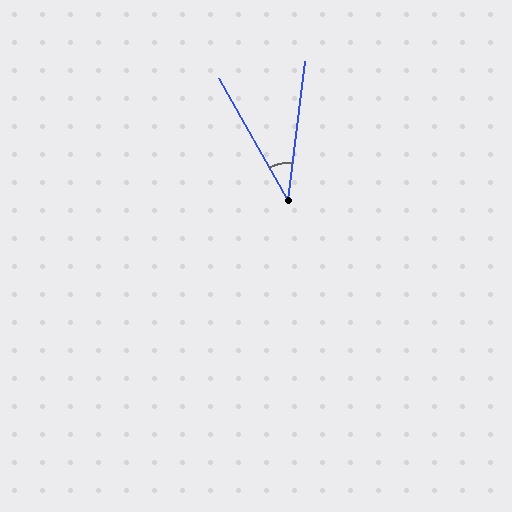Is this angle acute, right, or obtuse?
It is acute.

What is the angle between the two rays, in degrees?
Approximately 37 degrees.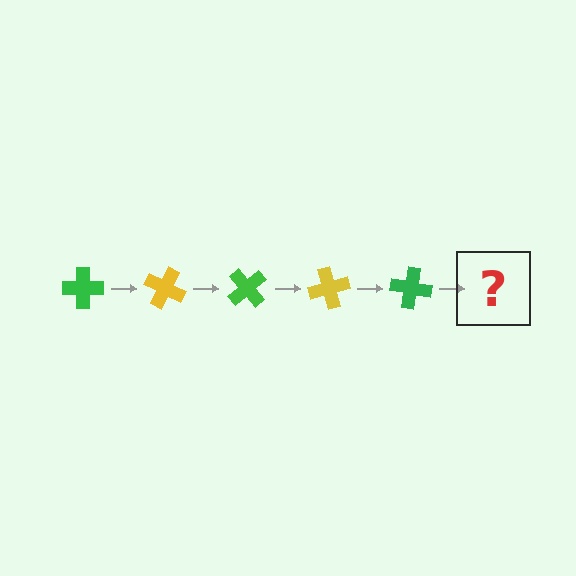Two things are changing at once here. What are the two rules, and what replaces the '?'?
The two rules are that it rotates 25 degrees each step and the color cycles through green and yellow. The '?' should be a yellow cross, rotated 125 degrees from the start.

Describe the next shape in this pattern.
It should be a yellow cross, rotated 125 degrees from the start.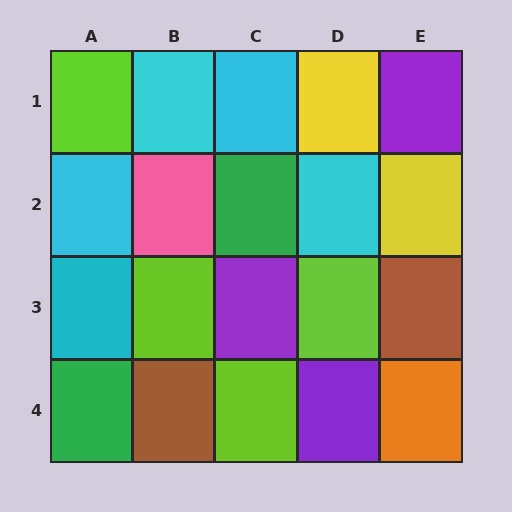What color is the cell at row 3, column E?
Brown.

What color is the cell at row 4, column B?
Brown.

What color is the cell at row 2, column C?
Green.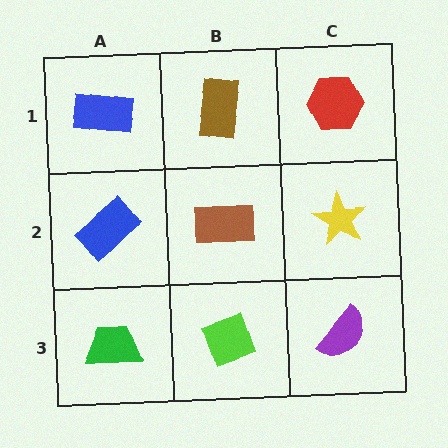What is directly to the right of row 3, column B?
A purple semicircle.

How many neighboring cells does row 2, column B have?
4.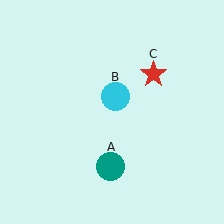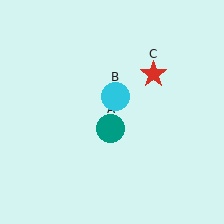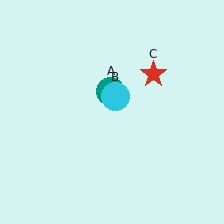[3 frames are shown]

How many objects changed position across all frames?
1 object changed position: teal circle (object A).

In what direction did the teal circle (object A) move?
The teal circle (object A) moved up.